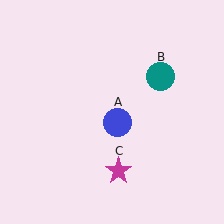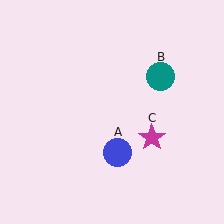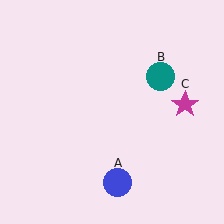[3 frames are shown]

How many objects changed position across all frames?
2 objects changed position: blue circle (object A), magenta star (object C).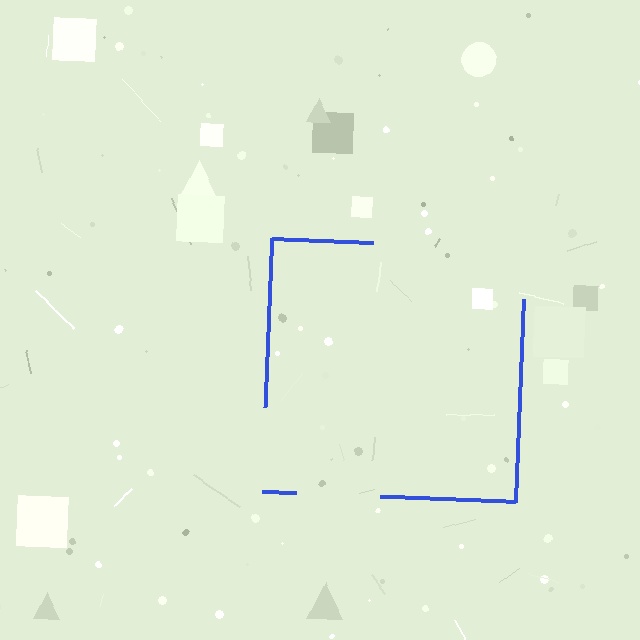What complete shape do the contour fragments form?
The contour fragments form a square.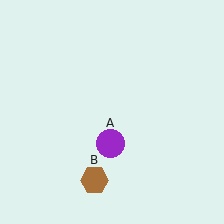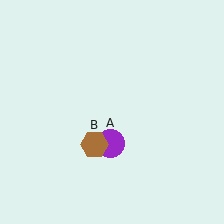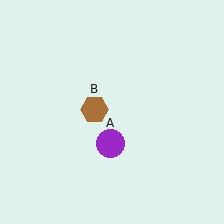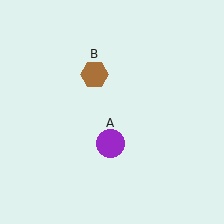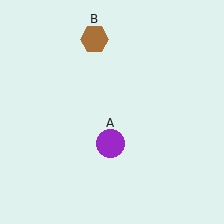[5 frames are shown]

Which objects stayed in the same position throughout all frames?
Purple circle (object A) remained stationary.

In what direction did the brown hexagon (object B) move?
The brown hexagon (object B) moved up.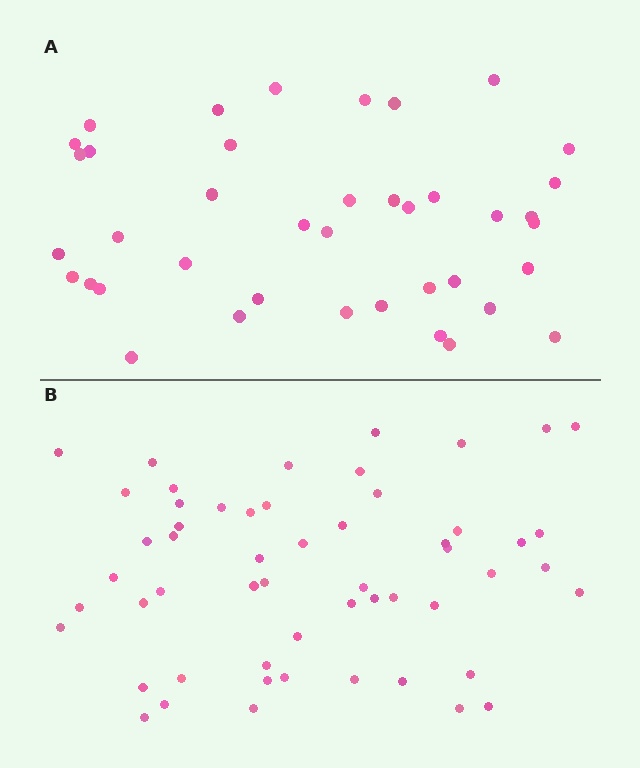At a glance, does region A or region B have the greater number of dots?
Region B (the bottom region) has more dots.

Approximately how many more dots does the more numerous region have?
Region B has approximately 15 more dots than region A.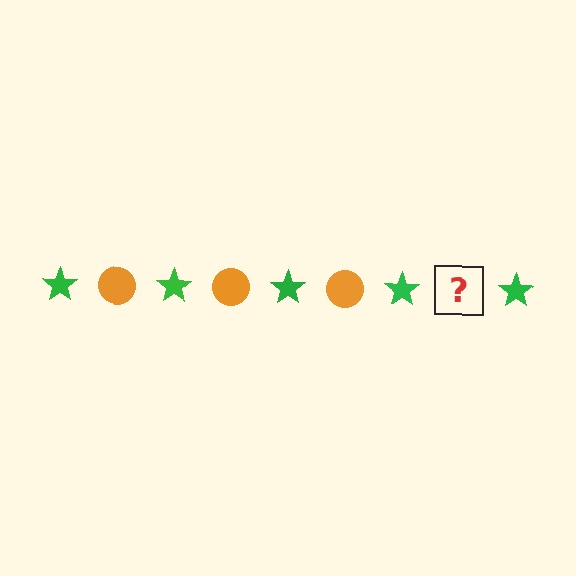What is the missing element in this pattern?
The missing element is an orange circle.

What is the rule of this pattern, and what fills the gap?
The rule is that the pattern alternates between green star and orange circle. The gap should be filled with an orange circle.